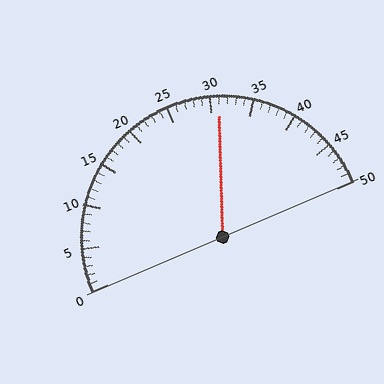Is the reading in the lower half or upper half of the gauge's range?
The reading is in the upper half of the range (0 to 50).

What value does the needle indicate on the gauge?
The needle indicates approximately 31.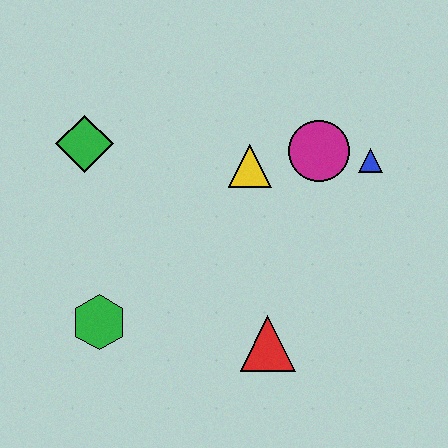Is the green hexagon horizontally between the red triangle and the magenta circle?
No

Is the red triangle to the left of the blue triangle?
Yes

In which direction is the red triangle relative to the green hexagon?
The red triangle is to the right of the green hexagon.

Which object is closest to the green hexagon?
The red triangle is closest to the green hexagon.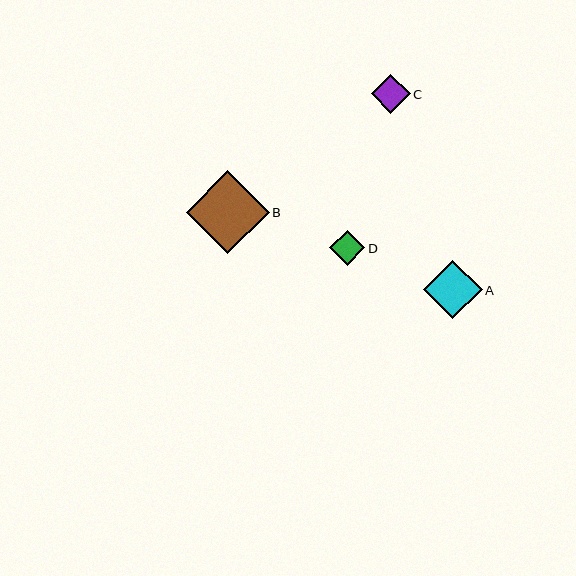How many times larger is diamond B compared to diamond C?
Diamond B is approximately 2.2 times the size of diamond C.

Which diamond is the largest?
Diamond B is the largest with a size of approximately 83 pixels.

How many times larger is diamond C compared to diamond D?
Diamond C is approximately 1.1 times the size of diamond D.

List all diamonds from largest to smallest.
From largest to smallest: B, A, C, D.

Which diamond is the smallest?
Diamond D is the smallest with a size of approximately 35 pixels.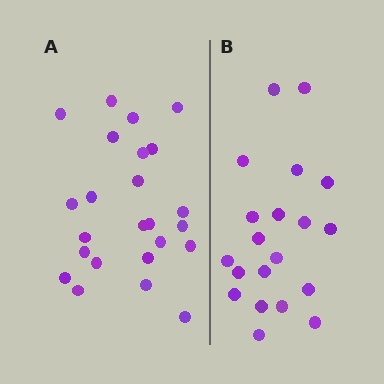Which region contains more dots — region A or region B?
Region A (the left region) has more dots.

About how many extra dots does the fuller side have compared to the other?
Region A has about 4 more dots than region B.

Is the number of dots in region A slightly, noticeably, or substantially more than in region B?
Region A has only slightly more — the two regions are fairly close. The ratio is roughly 1.2 to 1.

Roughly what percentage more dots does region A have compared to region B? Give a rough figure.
About 20% more.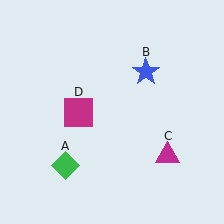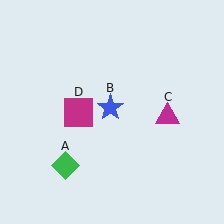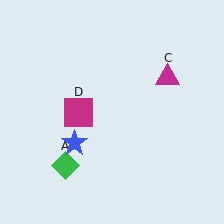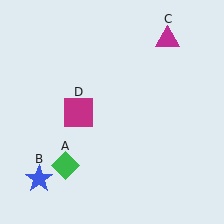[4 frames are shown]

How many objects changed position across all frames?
2 objects changed position: blue star (object B), magenta triangle (object C).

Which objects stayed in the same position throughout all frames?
Green diamond (object A) and magenta square (object D) remained stationary.